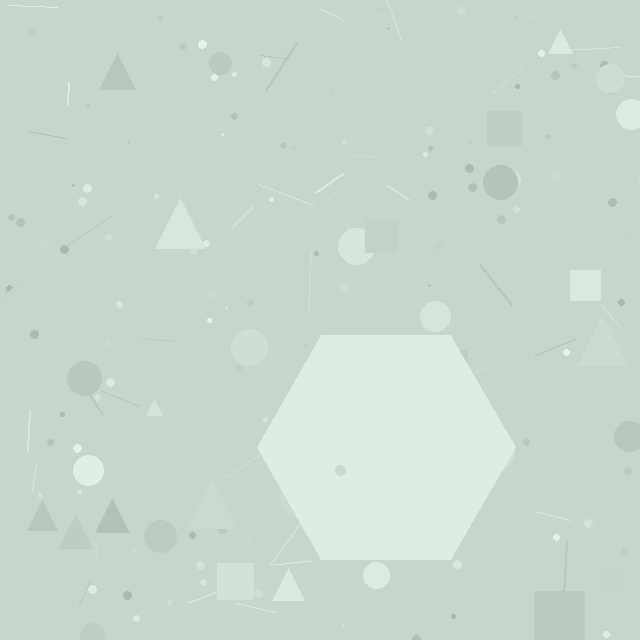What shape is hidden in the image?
A hexagon is hidden in the image.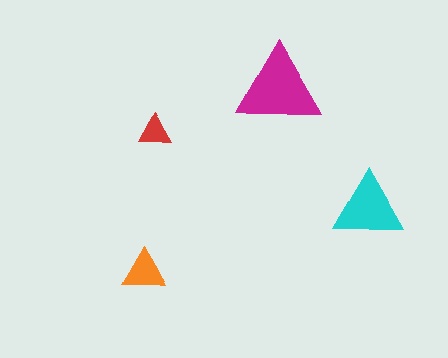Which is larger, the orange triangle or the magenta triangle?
The magenta one.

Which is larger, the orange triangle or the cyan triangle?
The cyan one.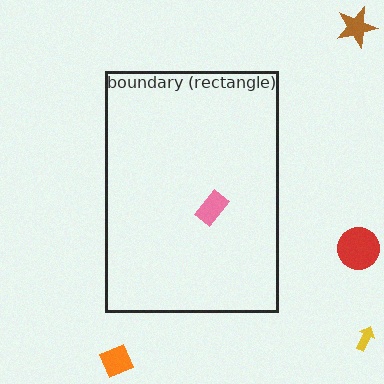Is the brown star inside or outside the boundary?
Outside.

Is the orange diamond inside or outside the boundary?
Outside.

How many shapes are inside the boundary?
1 inside, 4 outside.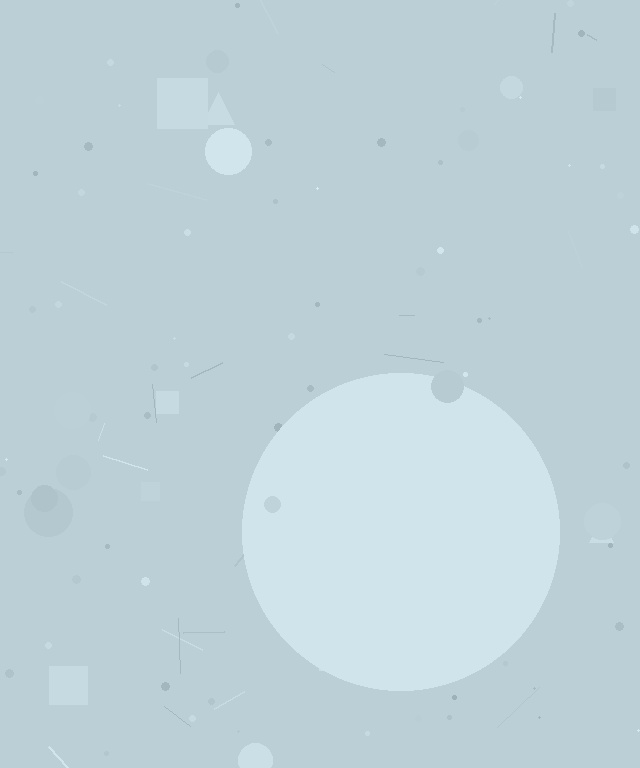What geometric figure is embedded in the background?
A circle is embedded in the background.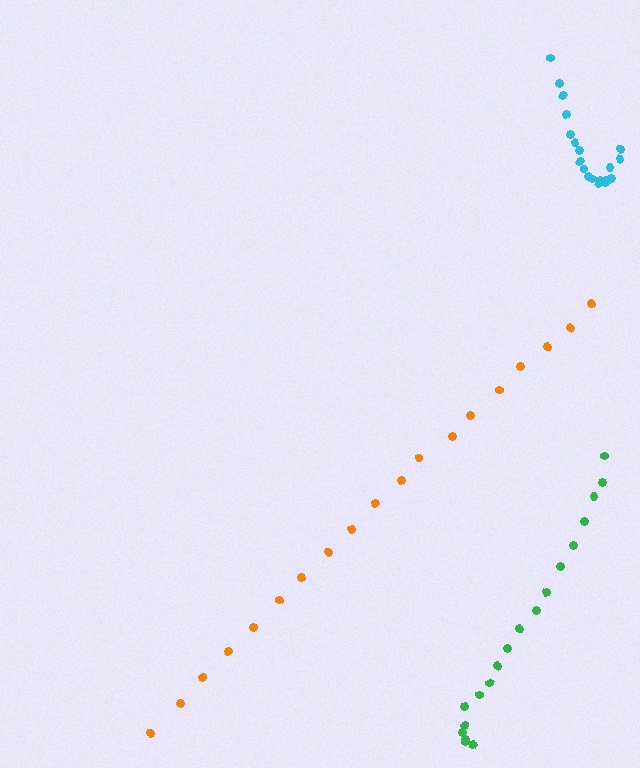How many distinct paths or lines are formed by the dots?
There are 3 distinct paths.